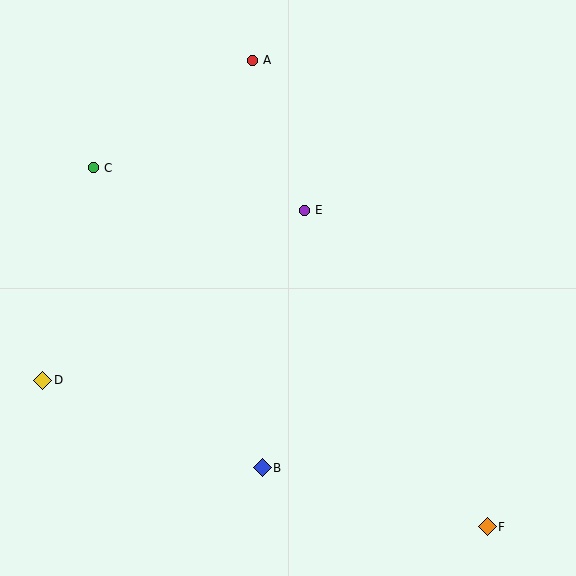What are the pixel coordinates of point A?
Point A is at (252, 60).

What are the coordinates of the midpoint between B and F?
The midpoint between B and F is at (375, 497).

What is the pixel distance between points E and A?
The distance between E and A is 158 pixels.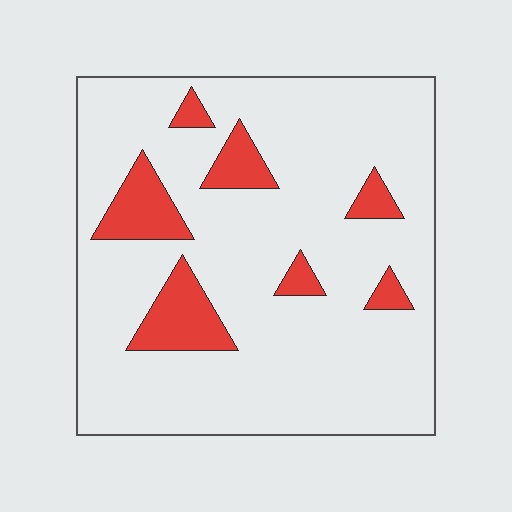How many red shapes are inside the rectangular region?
7.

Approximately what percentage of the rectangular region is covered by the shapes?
Approximately 15%.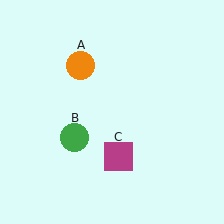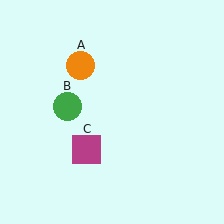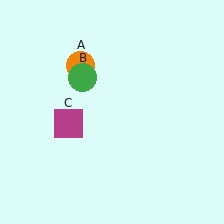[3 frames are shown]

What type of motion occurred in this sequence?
The green circle (object B), magenta square (object C) rotated clockwise around the center of the scene.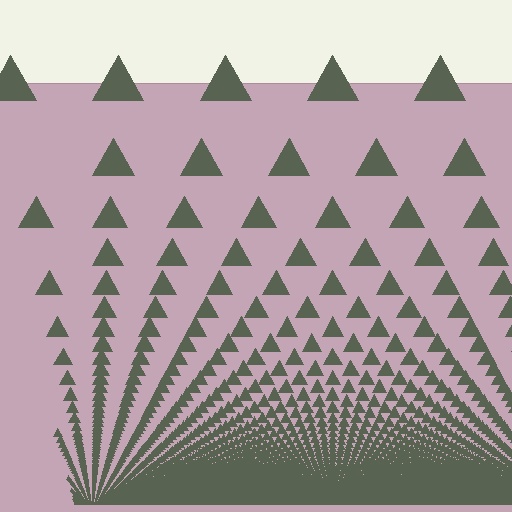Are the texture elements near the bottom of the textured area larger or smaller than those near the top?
Smaller. The gradient is inverted — elements near the bottom are smaller and denser.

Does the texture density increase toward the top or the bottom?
Density increases toward the bottom.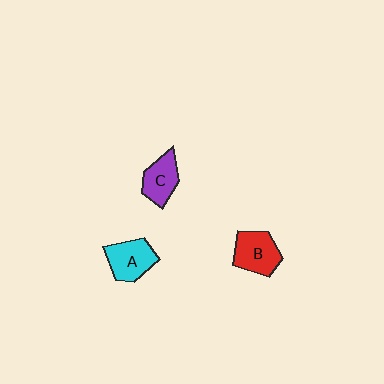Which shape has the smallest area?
Shape C (purple).